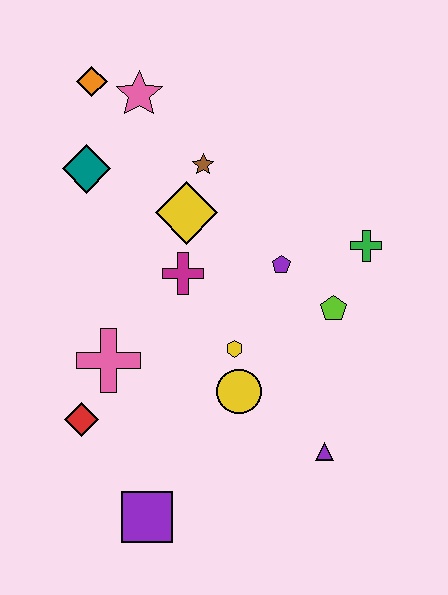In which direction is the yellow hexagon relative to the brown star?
The yellow hexagon is below the brown star.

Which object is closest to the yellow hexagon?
The yellow circle is closest to the yellow hexagon.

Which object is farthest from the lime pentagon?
The orange diamond is farthest from the lime pentagon.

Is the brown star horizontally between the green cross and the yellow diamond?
Yes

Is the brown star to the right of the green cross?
No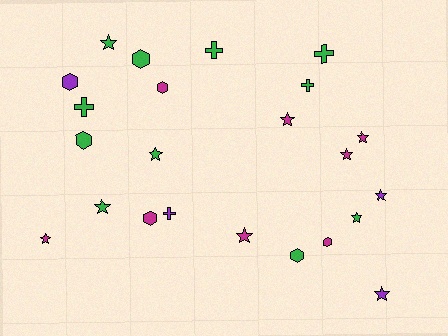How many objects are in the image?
There are 23 objects.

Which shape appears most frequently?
Star, with 11 objects.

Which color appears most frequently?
Green, with 11 objects.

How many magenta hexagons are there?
There are 3 magenta hexagons.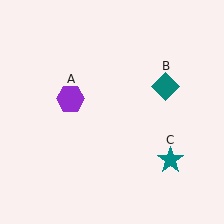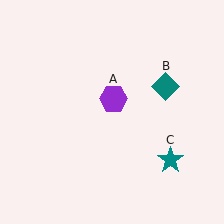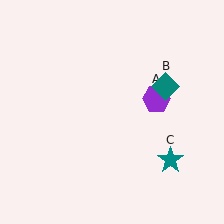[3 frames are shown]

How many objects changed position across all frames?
1 object changed position: purple hexagon (object A).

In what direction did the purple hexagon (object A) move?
The purple hexagon (object A) moved right.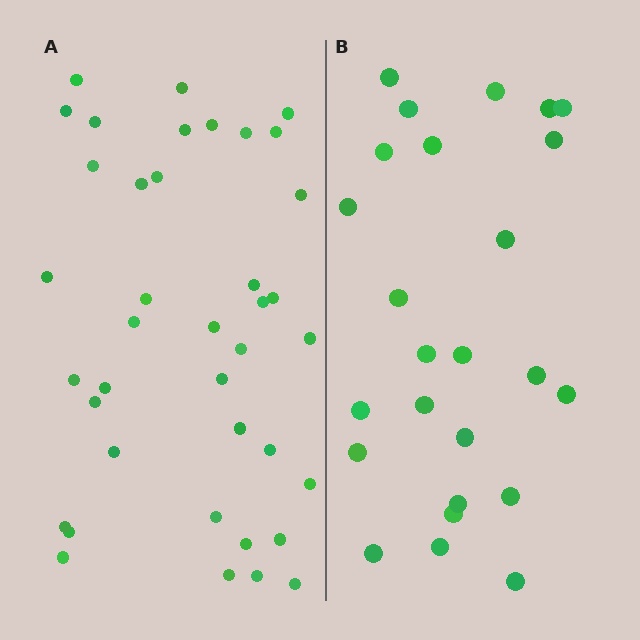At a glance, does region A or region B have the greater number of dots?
Region A (the left region) has more dots.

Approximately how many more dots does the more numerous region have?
Region A has approximately 15 more dots than region B.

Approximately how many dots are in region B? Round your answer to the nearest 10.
About 20 dots. (The exact count is 25, which rounds to 20.)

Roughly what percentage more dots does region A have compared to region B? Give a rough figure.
About 55% more.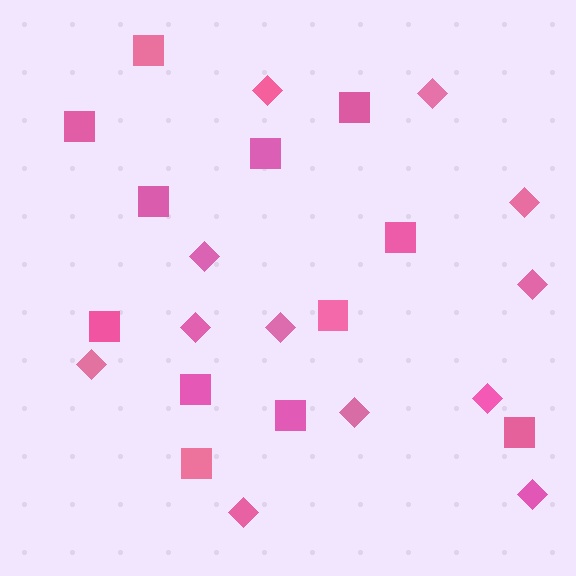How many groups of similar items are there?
There are 2 groups: one group of diamonds (12) and one group of squares (12).